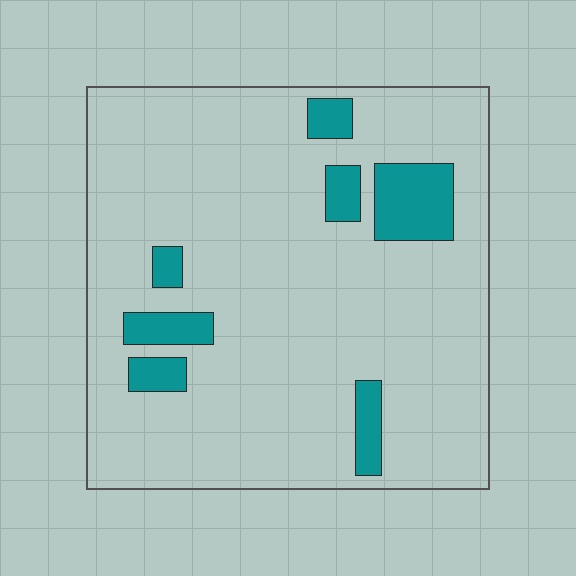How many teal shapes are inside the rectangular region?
7.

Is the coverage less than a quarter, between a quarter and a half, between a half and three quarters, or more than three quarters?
Less than a quarter.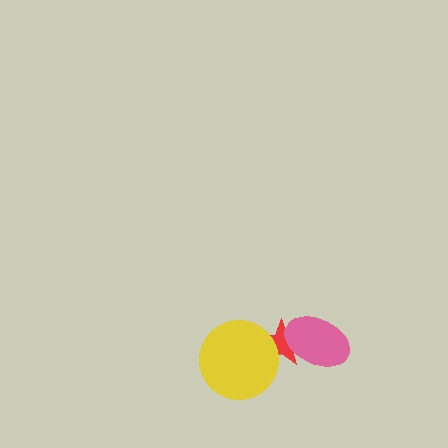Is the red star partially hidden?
Yes, it is partially covered by another shape.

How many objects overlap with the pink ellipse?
1 object overlaps with the pink ellipse.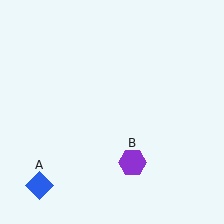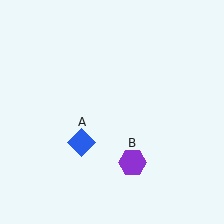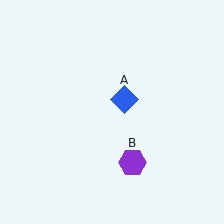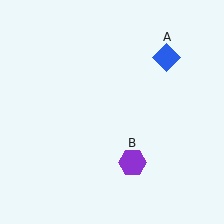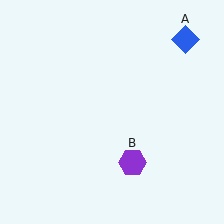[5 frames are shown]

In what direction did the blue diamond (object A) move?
The blue diamond (object A) moved up and to the right.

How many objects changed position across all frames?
1 object changed position: blue diamond (object A).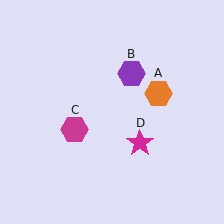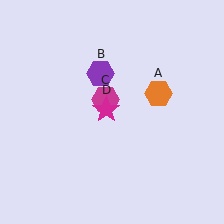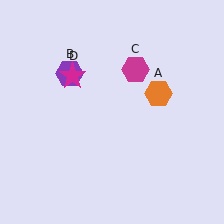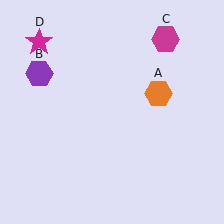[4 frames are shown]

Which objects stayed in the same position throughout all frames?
Orange hexagon (object A) remained stationary.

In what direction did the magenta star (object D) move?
The magenta star (object D) moved up and to the left.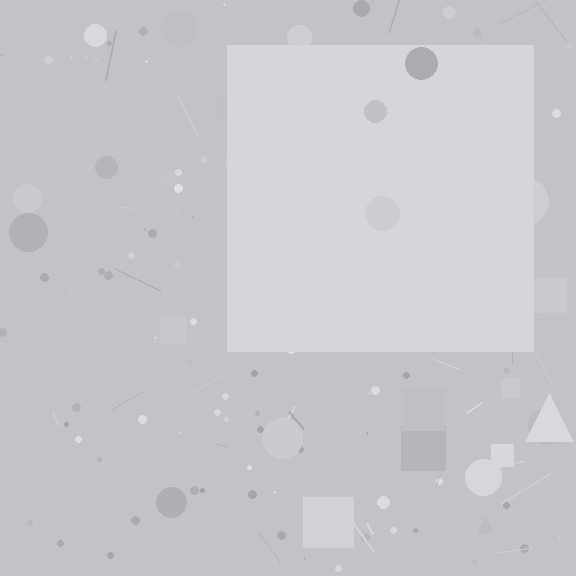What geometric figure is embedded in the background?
A square is embedded in the background.